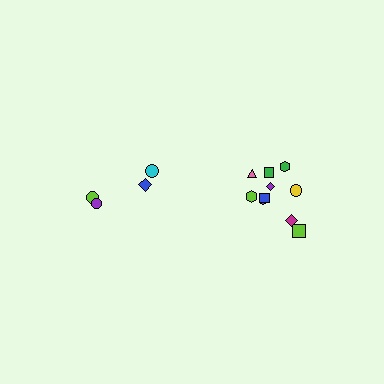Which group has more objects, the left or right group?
The right group.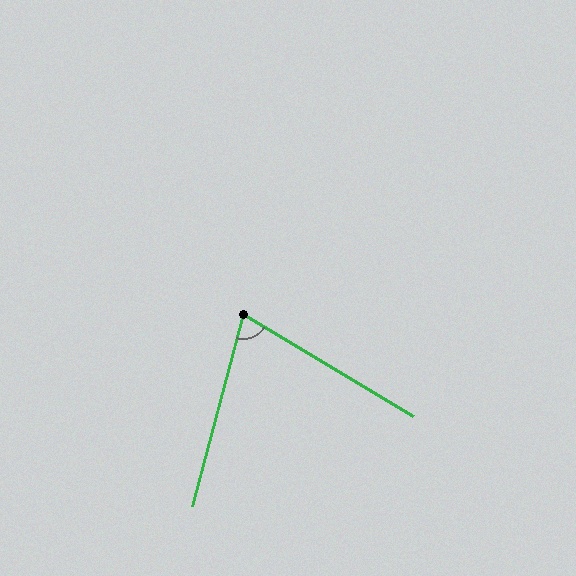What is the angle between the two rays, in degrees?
Approximately 74 degrees.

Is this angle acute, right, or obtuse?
It is acute.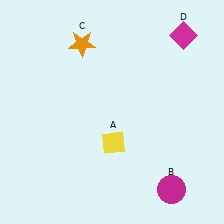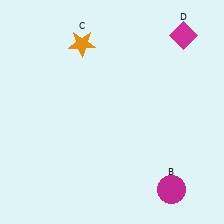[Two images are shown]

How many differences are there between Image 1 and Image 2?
There is 1 difference between the two images.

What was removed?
The yellow diamond (A) was removed in Image 2.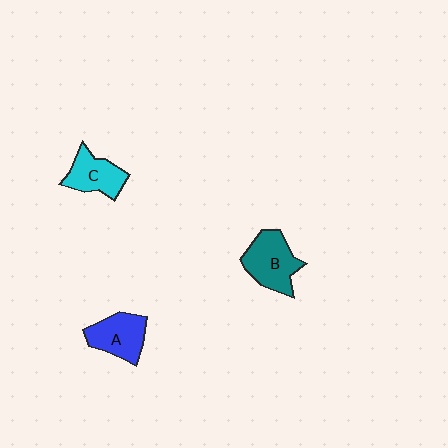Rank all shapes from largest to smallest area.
From largest to smallest: B (teal), A (blue), C (cyan).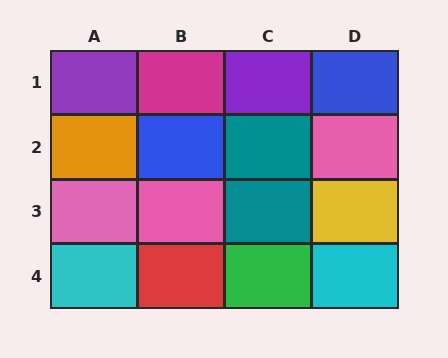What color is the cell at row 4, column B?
Red.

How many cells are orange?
1 cell is orange.